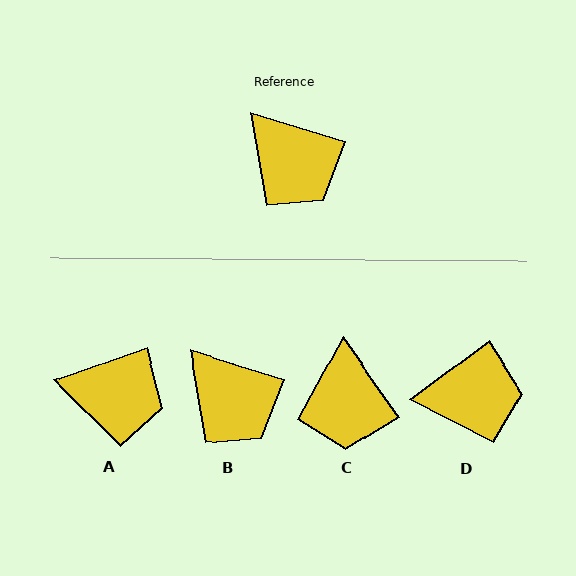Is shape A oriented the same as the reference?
No, it is off by about 36 degrees.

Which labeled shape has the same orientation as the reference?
B.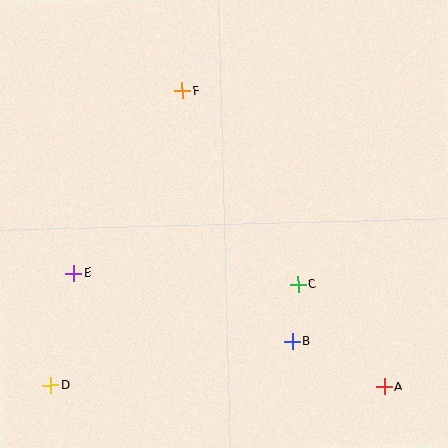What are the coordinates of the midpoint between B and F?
The midpoint between B and F is at (237, 216).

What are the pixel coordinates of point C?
Point C is at (298, 284).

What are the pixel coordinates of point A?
Point A is at (384, 387).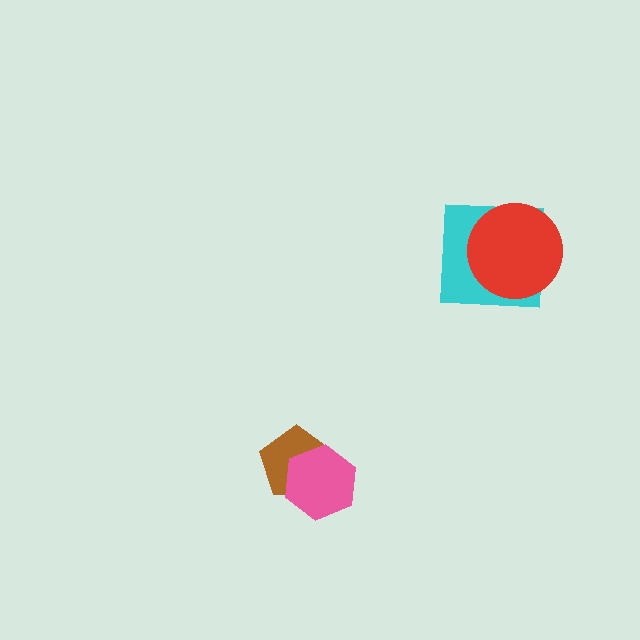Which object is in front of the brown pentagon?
The pink hexagon is in front of the brown pentagon.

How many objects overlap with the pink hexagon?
1 object overlaps with the pink hexagon.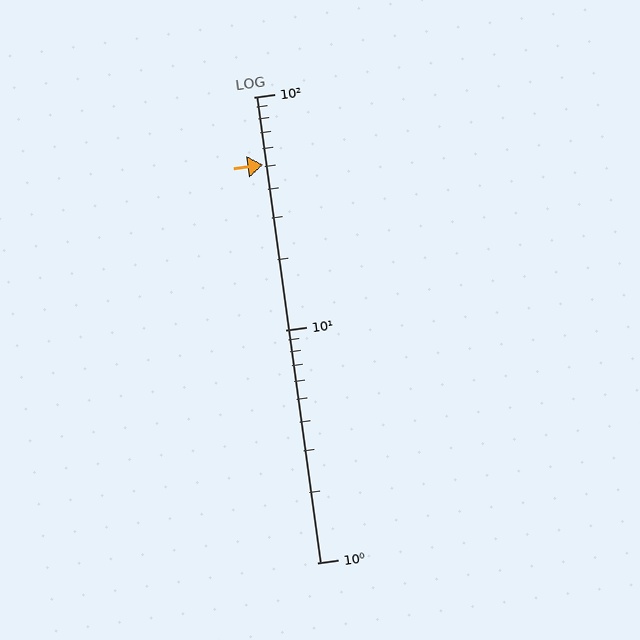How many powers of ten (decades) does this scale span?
The scale spans 2 decades, from 1 to 100.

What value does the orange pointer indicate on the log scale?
The pointer indicates approximately 51.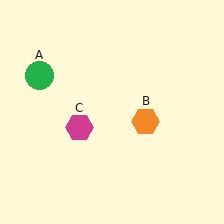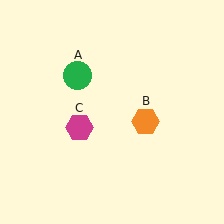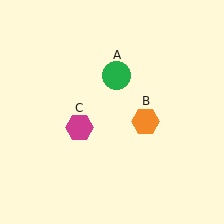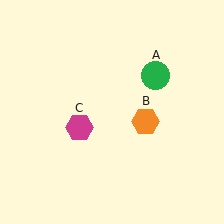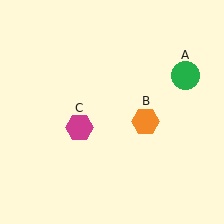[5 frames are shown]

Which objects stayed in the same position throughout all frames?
Orange hexagon (object B) and magenta hexagon (object C) remained stationary.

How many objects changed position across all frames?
1 object changed position: green circle (object A).